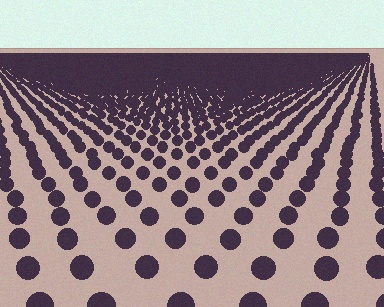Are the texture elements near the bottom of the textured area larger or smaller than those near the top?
Larger. Near the bottom, elements are closer to the viewer and appear at a bigger on-screen size.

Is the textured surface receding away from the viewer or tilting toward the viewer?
The surface is receding away from the viewer. Texture elements get smaller and denser toward the top.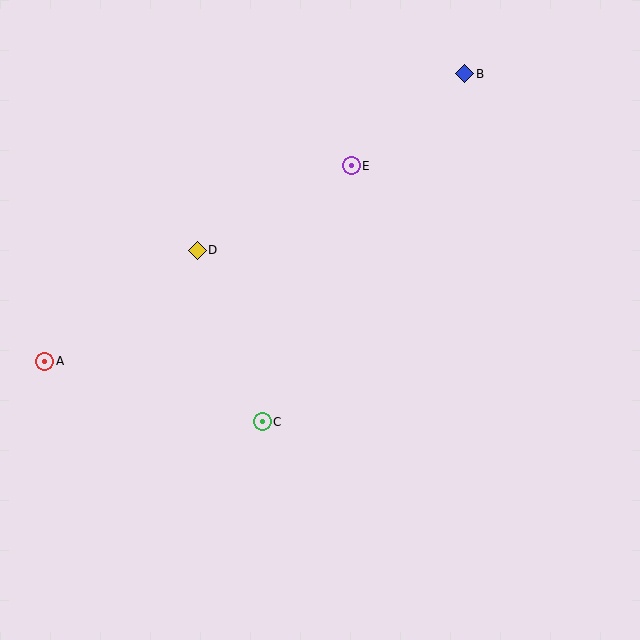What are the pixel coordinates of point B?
Point B is at (465, 74).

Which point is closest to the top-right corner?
Point B is closest to the top-right corner.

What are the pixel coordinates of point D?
Point D is at (197, 250).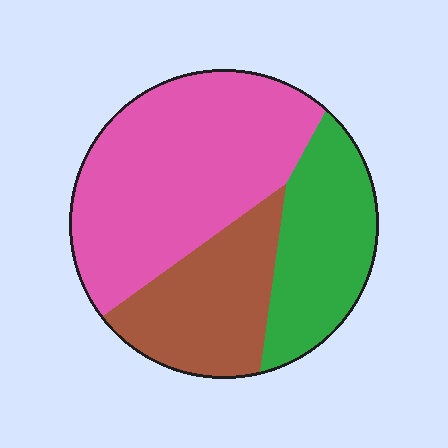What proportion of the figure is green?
Green covers around 25% of the figure.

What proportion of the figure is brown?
Brown covers about 25% of the figure.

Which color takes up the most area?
Pink, at roughly 50%.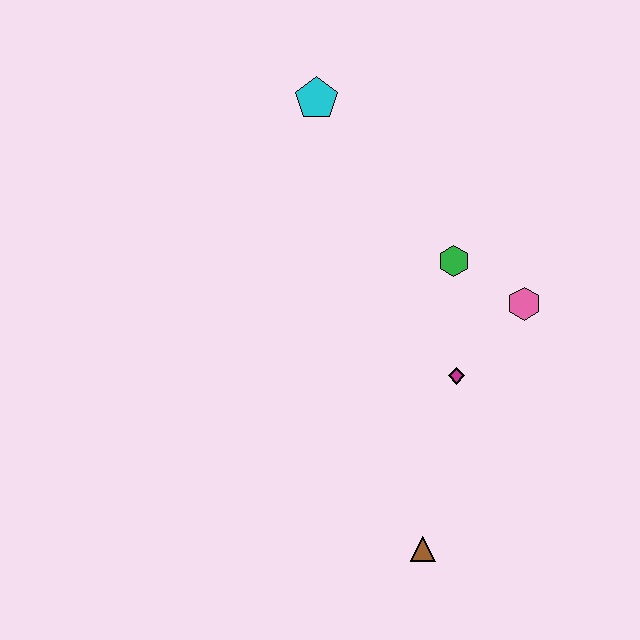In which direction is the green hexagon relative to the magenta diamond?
The green hexagon is above the magenta diamond.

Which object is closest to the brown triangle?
The magenta diamond is closest to the brown triangle.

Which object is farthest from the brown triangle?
The cyan pentagon is farthest from the brown triangle.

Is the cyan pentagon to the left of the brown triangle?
Yes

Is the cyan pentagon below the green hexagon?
No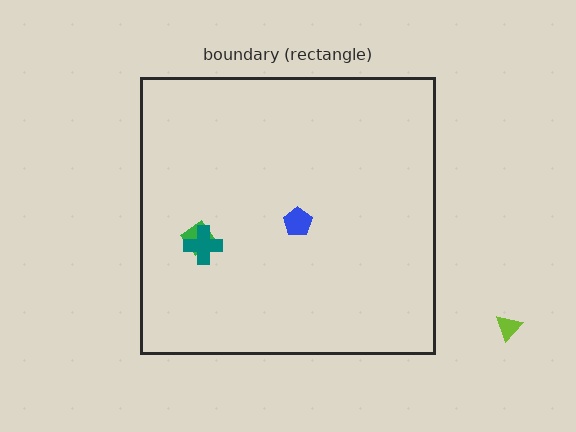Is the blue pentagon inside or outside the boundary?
Inside.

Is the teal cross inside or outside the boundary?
Inside.